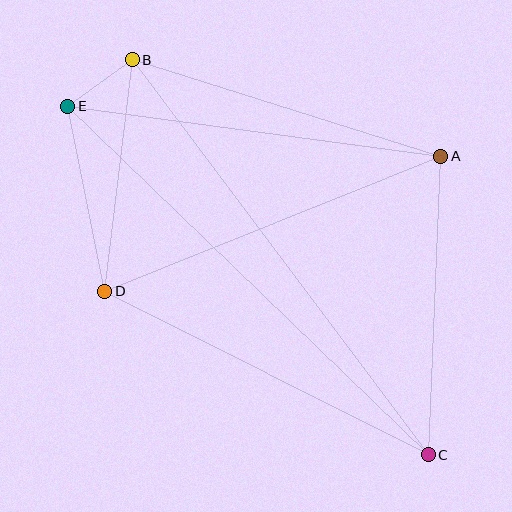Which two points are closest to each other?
Points B and E are closest to each other.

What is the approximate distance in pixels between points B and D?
The distance between B and D is approximately 233 pixels.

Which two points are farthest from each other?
Points C and E are farthest from each other.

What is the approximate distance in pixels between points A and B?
The distance between A and B is approximately 323 pixels.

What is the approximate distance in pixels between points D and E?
The distance between D and E is approximately 189 pixels.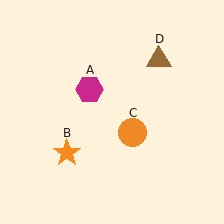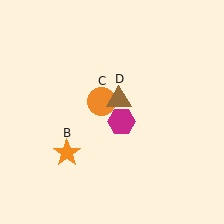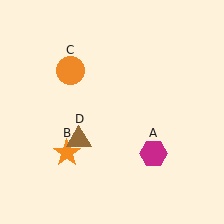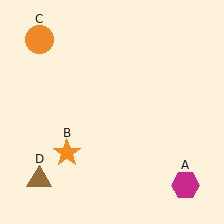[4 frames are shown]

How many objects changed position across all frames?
3 objects changed position: magenta hexagon (object A), orange circle (object C), brown triangle (object D).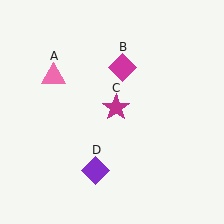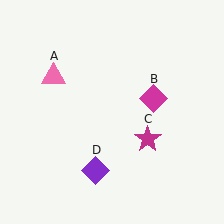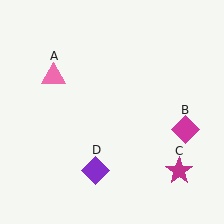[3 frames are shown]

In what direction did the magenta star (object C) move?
The magenta star (object C) moved down and to the right.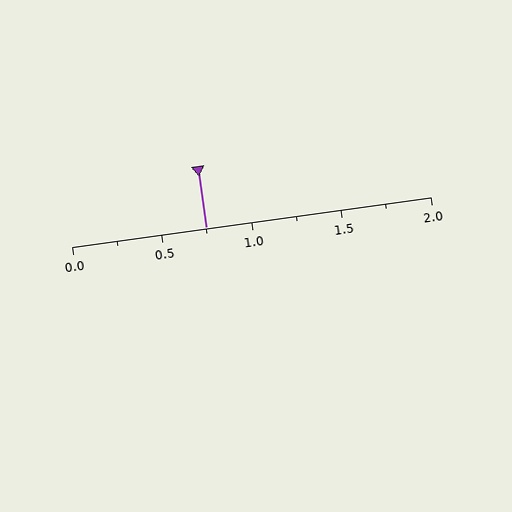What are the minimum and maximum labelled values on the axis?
The axis runs from 0.0 to 2.0.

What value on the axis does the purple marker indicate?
The marker indicates approximately 0.75.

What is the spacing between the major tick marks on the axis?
The major ticks are spaced 0.5 apart.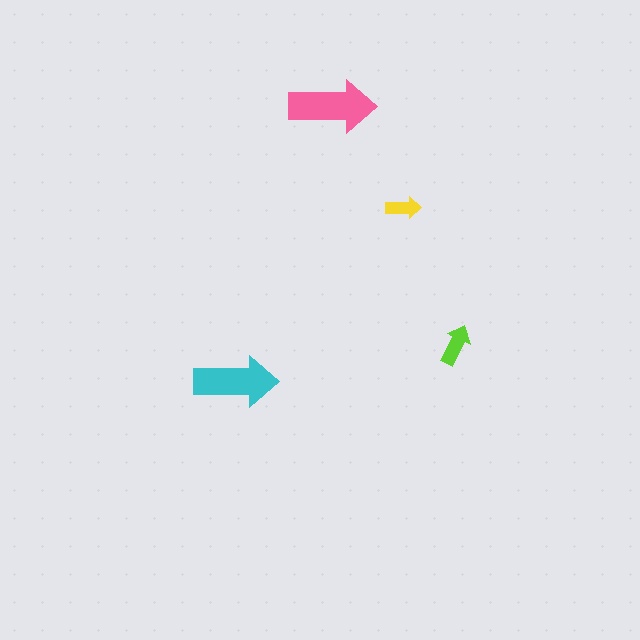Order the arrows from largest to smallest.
the pink one, the cyan one, the lime one, the yellow one.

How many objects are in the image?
There are 4 objects in the image.